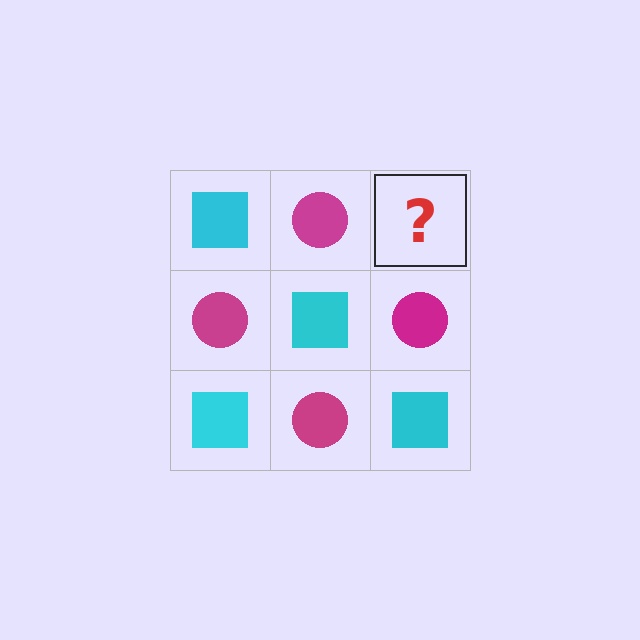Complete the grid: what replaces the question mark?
The question mark should be replaced with a cyan square.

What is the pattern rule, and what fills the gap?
The rule is that it alternates cyan square and magenta circle in a checkerboard pattern. The gap should be filled with a cyan square.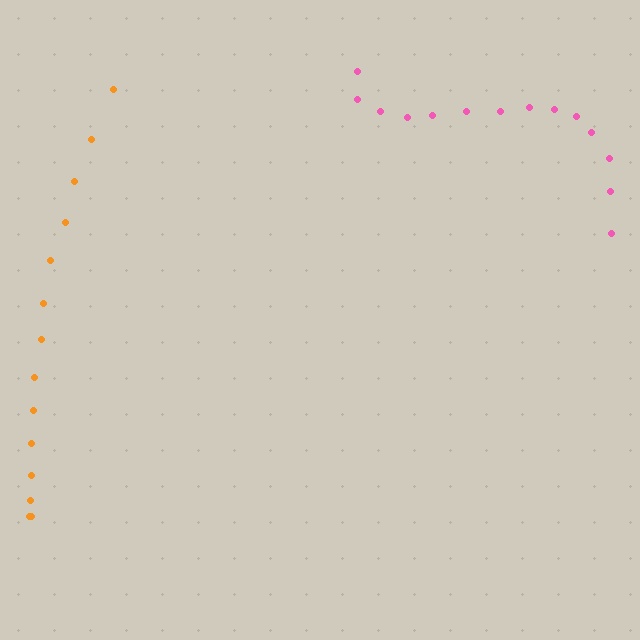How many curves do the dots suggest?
There are 2 distinct paths.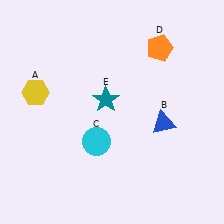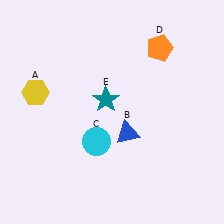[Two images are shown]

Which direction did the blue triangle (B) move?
The blue triangle (B) moved left.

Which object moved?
The blue triangle (B) moved left.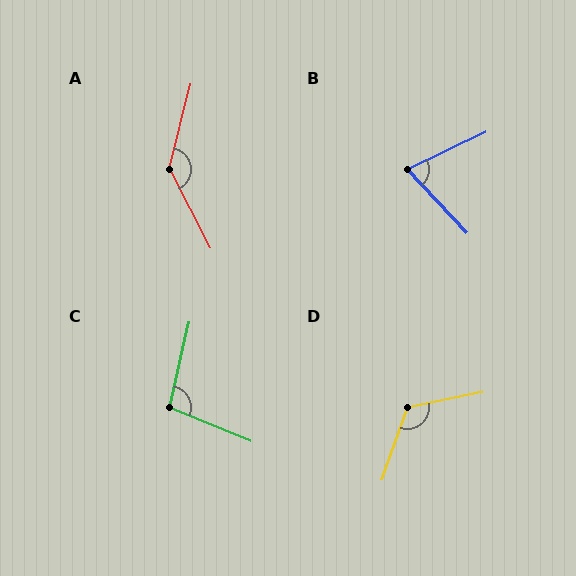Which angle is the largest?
A, at approximately 139 degrees.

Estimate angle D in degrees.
Approximately 121 degrees.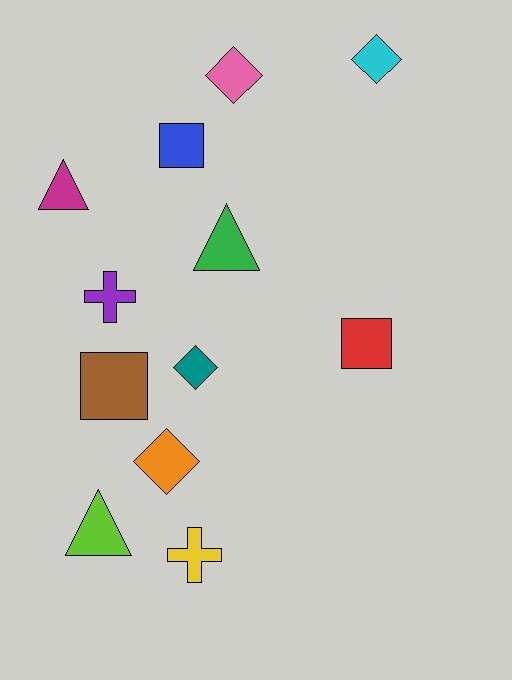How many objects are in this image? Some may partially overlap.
There are 12 objects.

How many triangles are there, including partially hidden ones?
There are 3 triangles.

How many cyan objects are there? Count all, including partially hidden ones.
There is 1 cyan object.